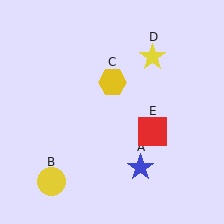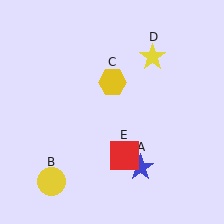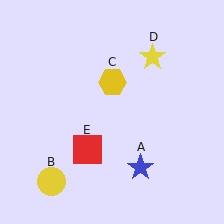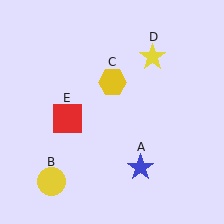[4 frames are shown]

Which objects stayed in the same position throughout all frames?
Blue star (object A) and yellow circle (object B) and yellow hexagon (object C) and yellow star (object D) remained stationary.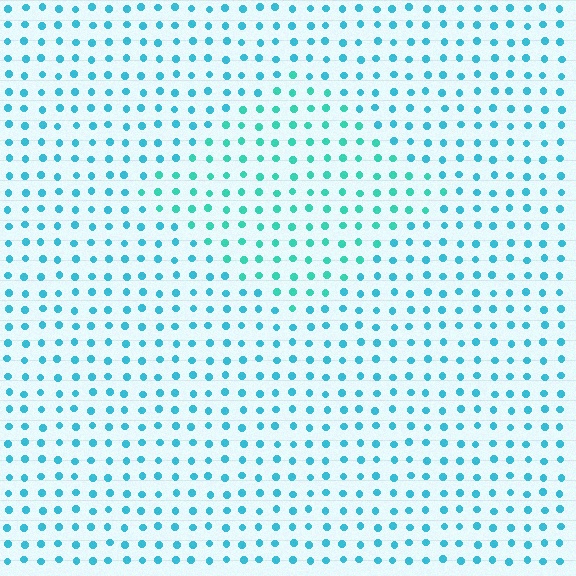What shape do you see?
I see a diamond.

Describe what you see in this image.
The image is filled with small cyan elements in a uniform arrangement. A diamond-shaped region is visible where the elements are tinted to a slightly different hue, forming a subtle color boundary.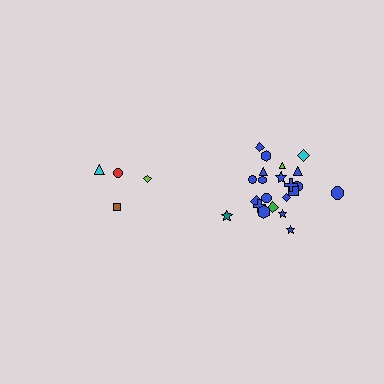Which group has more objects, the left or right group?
The right group.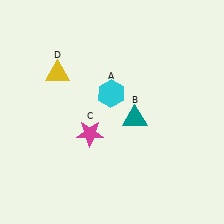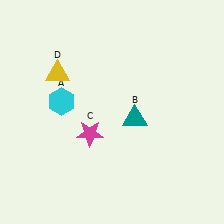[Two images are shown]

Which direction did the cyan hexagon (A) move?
The cyan hexagon (A) moved left.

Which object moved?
The cyan hexagon (A) moved left.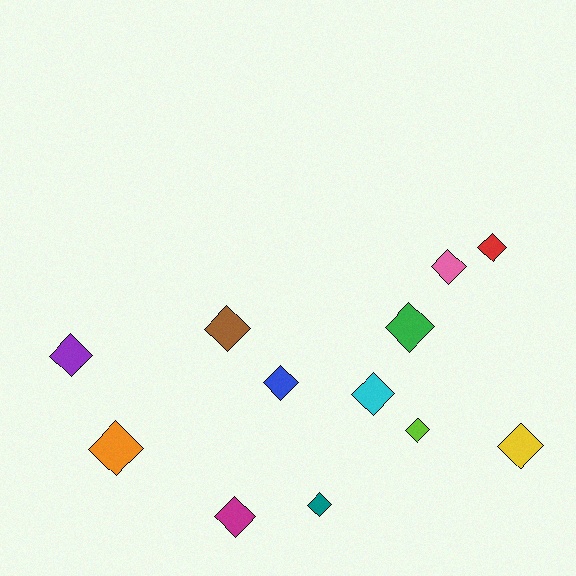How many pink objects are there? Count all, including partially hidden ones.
There is 1 pink object.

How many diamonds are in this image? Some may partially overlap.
There are 12 diamonds.